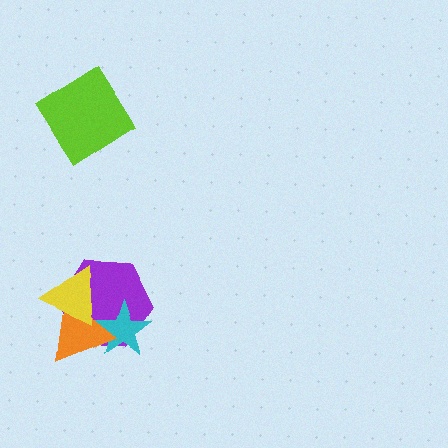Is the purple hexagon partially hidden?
Yes, it is partially covered by another shape.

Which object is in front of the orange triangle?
The yellow triangle is in front of the orange triangle.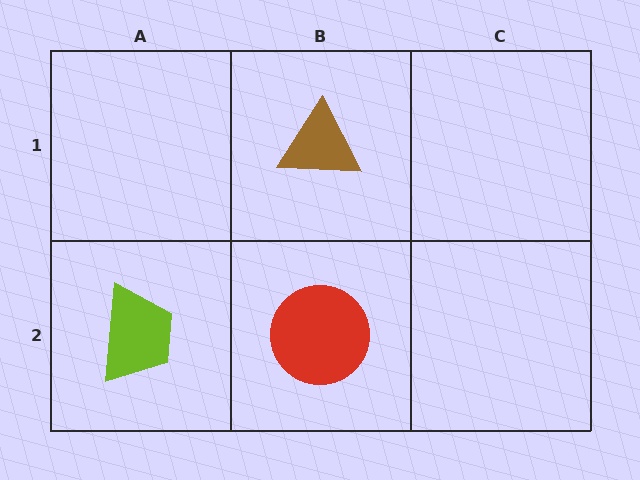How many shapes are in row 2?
2 shapes.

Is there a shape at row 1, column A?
No, that cell is empty.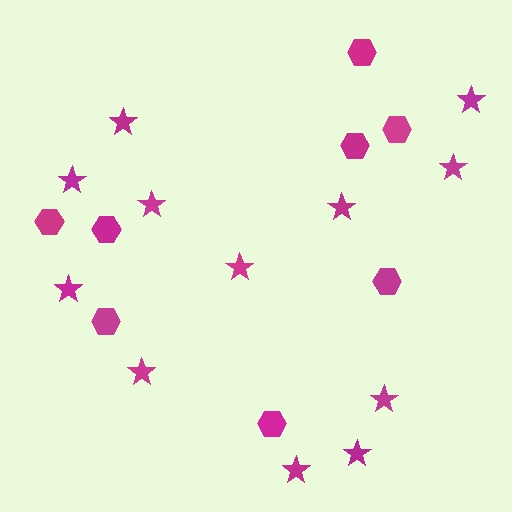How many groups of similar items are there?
There are 2 groups: one group of stars (12) and one group of hexagons (8).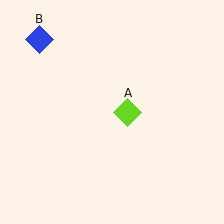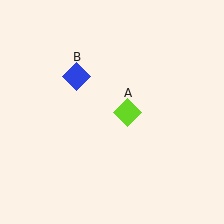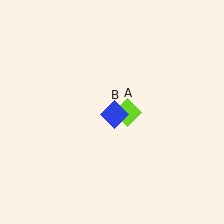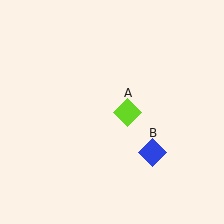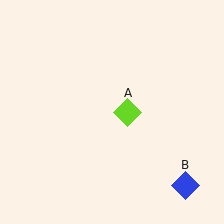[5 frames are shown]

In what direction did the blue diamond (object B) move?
The blue diamond (object B) moved down and to the right.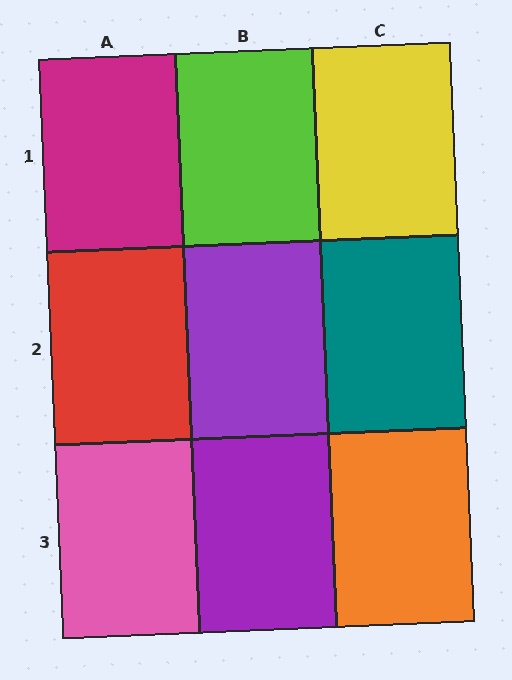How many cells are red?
1 cell is red.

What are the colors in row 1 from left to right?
Magenta, lime, yellow.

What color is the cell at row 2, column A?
Red.